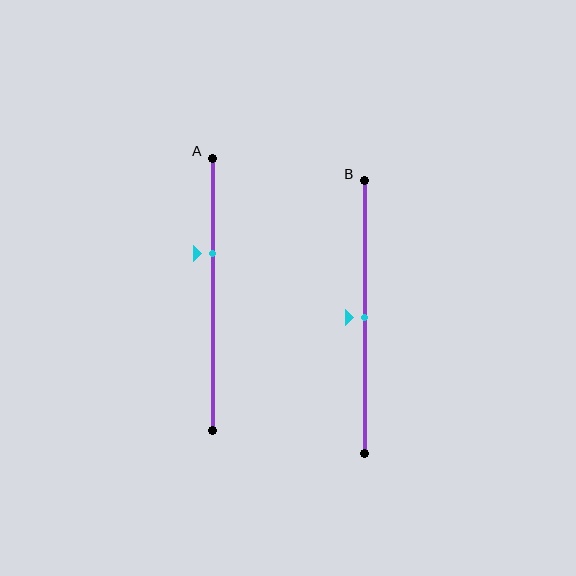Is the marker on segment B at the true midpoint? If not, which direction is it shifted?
Yes, the marker on segment B is at the true midpoint.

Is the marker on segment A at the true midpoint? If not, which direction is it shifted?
No, the marker on segment A is shifted upward by about 15% of the segment length.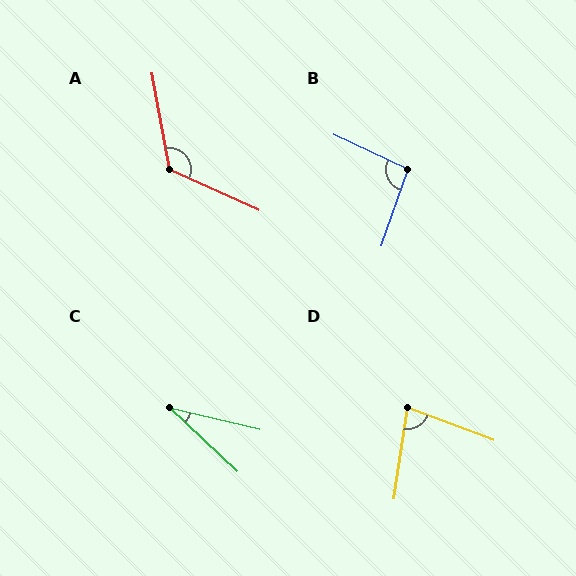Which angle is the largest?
A, at approximately 124 degrees.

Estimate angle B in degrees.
Approximately 96 degrees.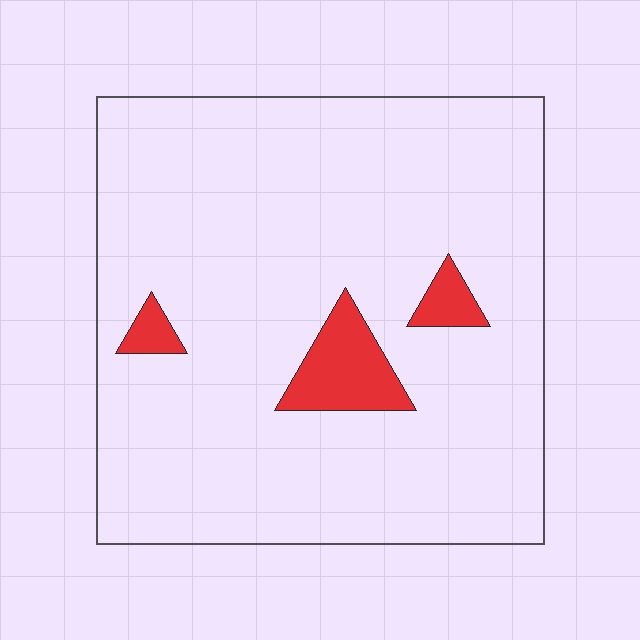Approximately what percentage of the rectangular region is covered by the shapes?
Approximately 5%.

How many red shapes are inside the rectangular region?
3.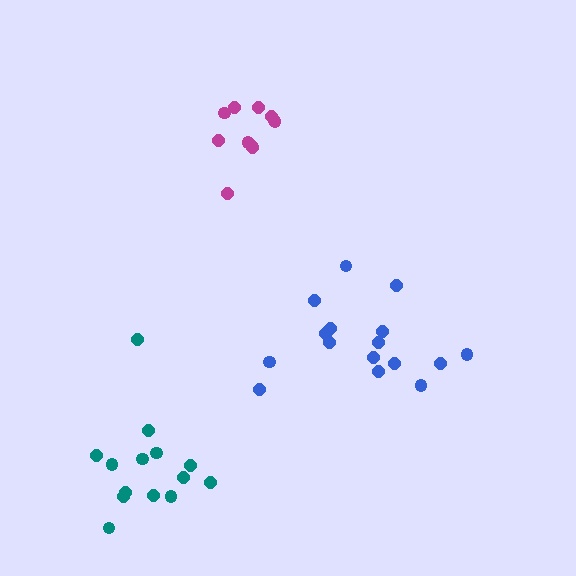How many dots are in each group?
Group 1: 14 dots, Group 2: 11 dots, Group 3: 16 dots (41 total).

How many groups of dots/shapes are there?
There are 3 groups.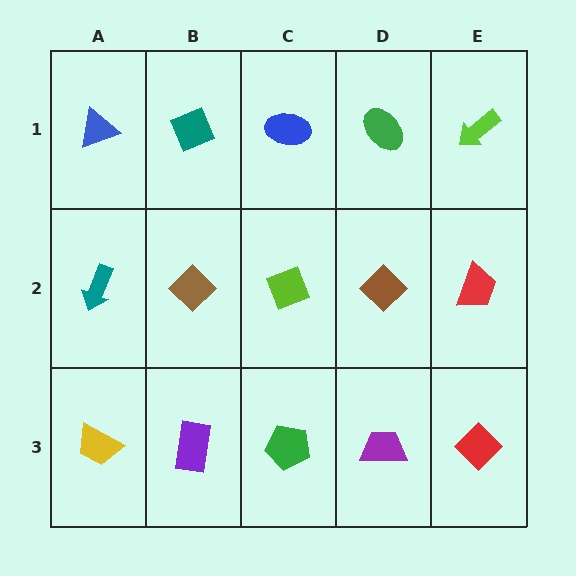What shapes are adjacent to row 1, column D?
A brown diamond (row 2, column D), a blue ellipse (row 1, column C), a lime arrow (row 1, column E).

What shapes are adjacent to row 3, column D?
A brown diamond (row 2, column D), a green pentagon (row 3, column C), a red diamond (row 3, column E).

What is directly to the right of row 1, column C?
A green ellipse.